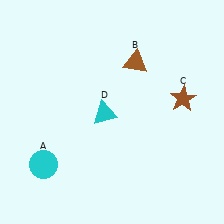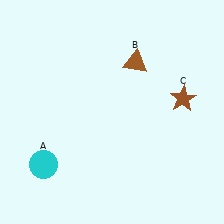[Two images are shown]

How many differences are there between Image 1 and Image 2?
There is 1 difference between the two images.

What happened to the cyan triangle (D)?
The cyan triangle (D) was removed in Image 2. It was in the bottom-left area of Image 1.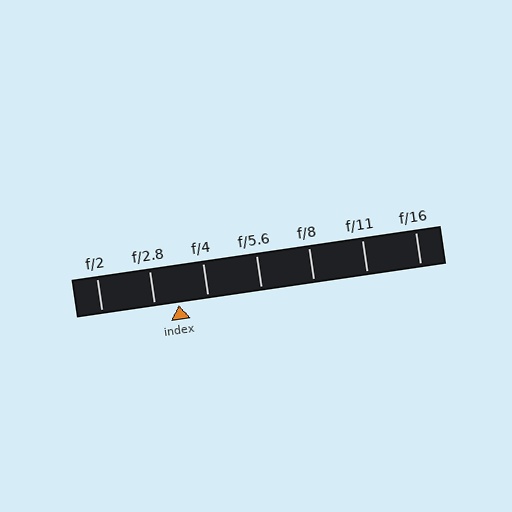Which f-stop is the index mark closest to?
The index mark is closest to f/2.8.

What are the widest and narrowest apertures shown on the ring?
The widest aperture shown is f/2 and the narrowest is f/16.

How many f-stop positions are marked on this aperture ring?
There are 7 f-stop positions marked.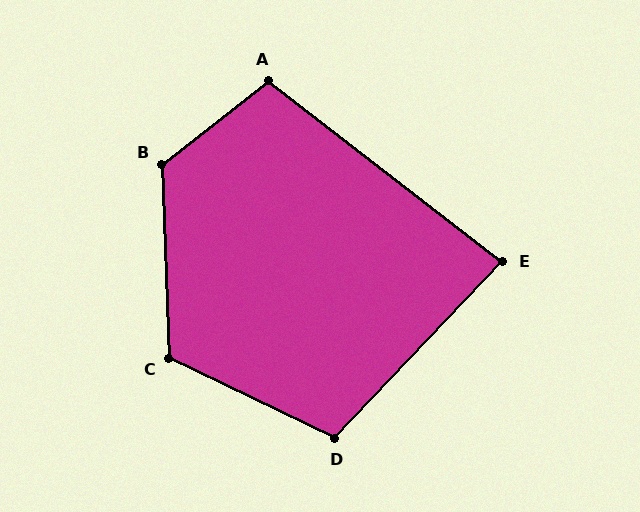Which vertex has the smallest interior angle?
E, at approximately 84 degrees.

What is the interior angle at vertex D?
Approximately 108 degrees (obtuse).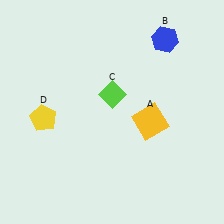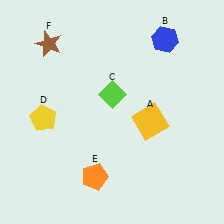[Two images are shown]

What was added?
An orange pentagon (E), a brown star (F) were added in Image 2.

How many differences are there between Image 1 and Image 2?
There are 2 differences between the two images.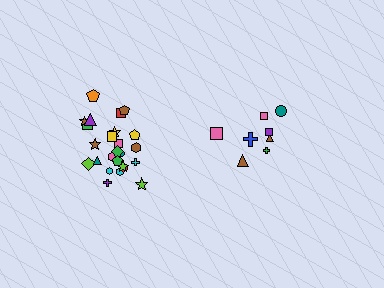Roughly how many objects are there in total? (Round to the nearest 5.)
Roughly 35 objects in total.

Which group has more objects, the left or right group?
The left group.